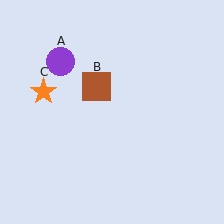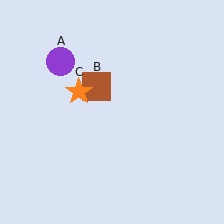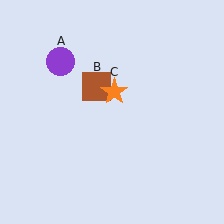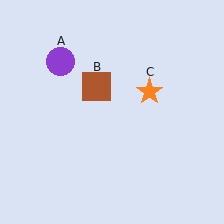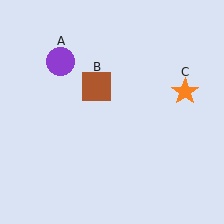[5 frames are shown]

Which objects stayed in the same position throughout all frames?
Purple circle (object A) and brown square (object B) remained stationary.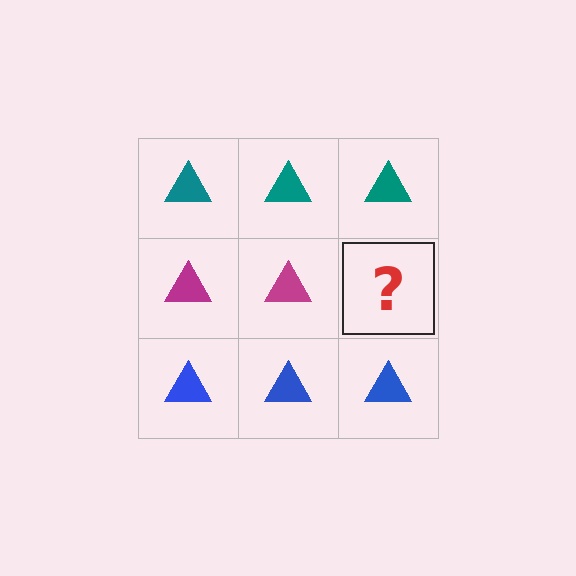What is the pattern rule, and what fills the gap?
The rule is that each row has a consistent color. The gap should be filled with a magenta triangle.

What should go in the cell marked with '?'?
The missing cell should contain a magenta triangle.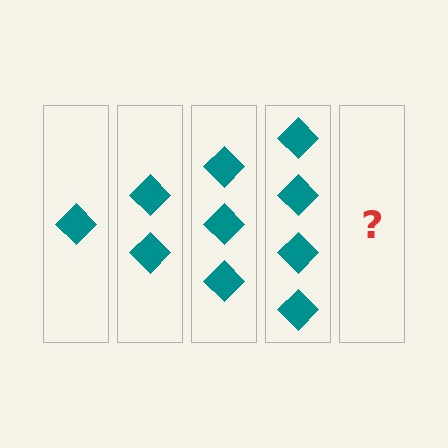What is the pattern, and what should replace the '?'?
The pattern is that each step adds one more diamond. The '?' should be 5 diamonds.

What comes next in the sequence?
The next element should be 5 diamonds.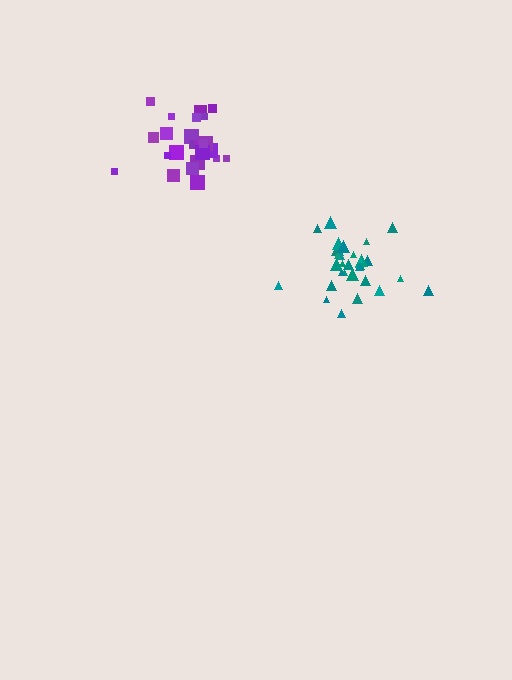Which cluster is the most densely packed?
Teal.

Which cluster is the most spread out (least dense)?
Purple.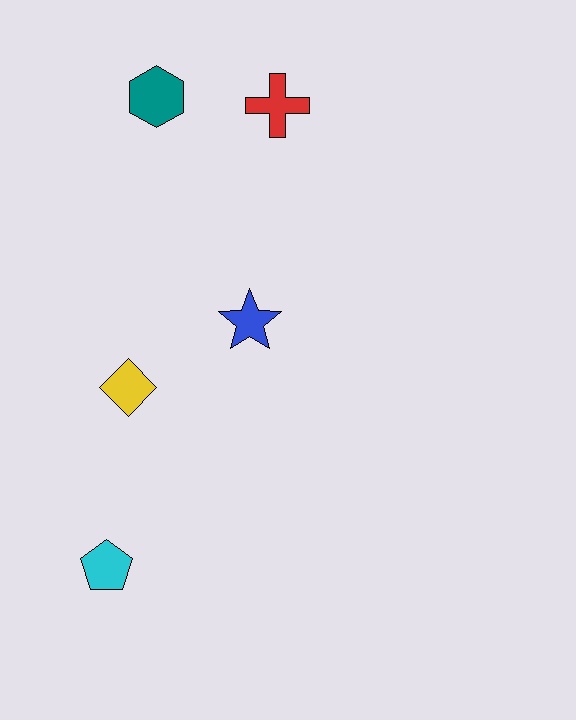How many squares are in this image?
There are no squares.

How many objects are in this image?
There are 5 objects.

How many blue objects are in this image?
There is 1 blue object.